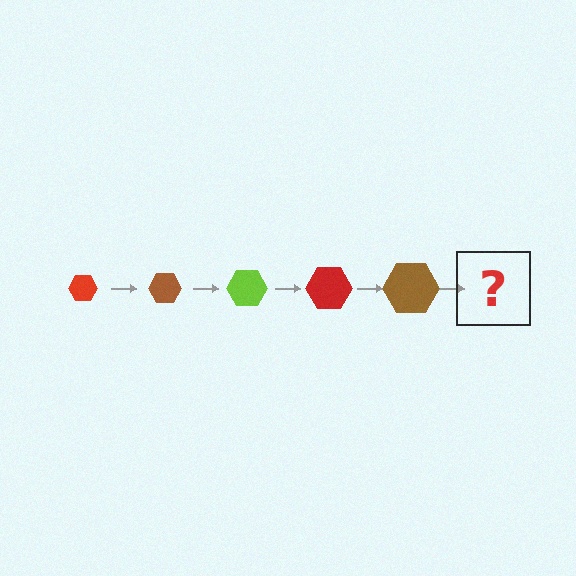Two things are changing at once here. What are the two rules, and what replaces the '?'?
The two rules are that the hexagon grows larger each step and the color cycles through red, brown, and lime. The '?' should be a lime hexagon, larger than the previous one.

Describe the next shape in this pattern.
It should be a lime hexagon, larger than the previous one.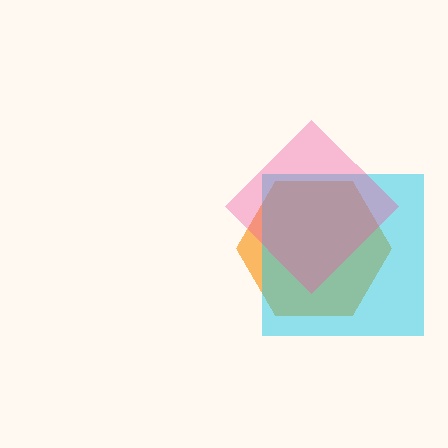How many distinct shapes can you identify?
There are 3 distinct shapes: an orange hexagon, a cyan square, a pink diamond.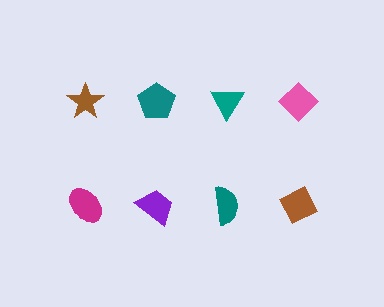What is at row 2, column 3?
A teal semicircle.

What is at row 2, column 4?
A brown diamond.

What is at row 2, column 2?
A purple trapezoid.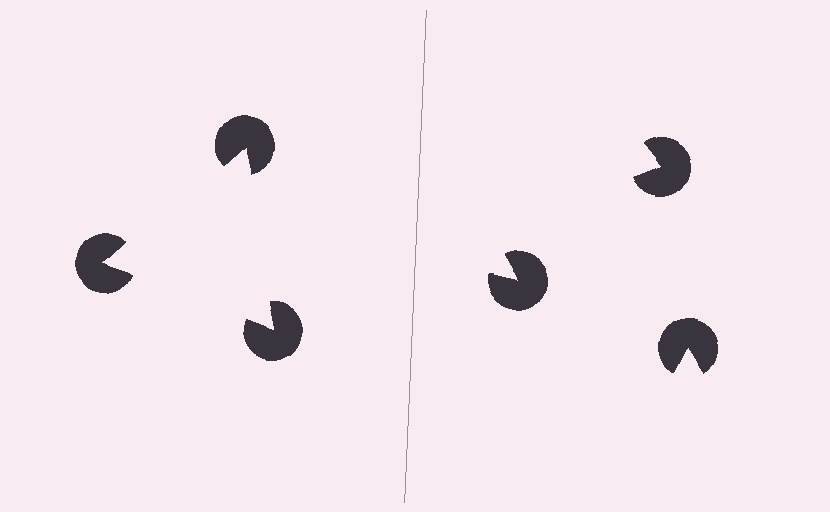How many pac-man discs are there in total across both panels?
6 — 3 on each side.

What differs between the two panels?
The pac-man discs are positioned identically on both sides; only the wedge orientations differ. On the left they align to a triangle; on the right they are misaligned.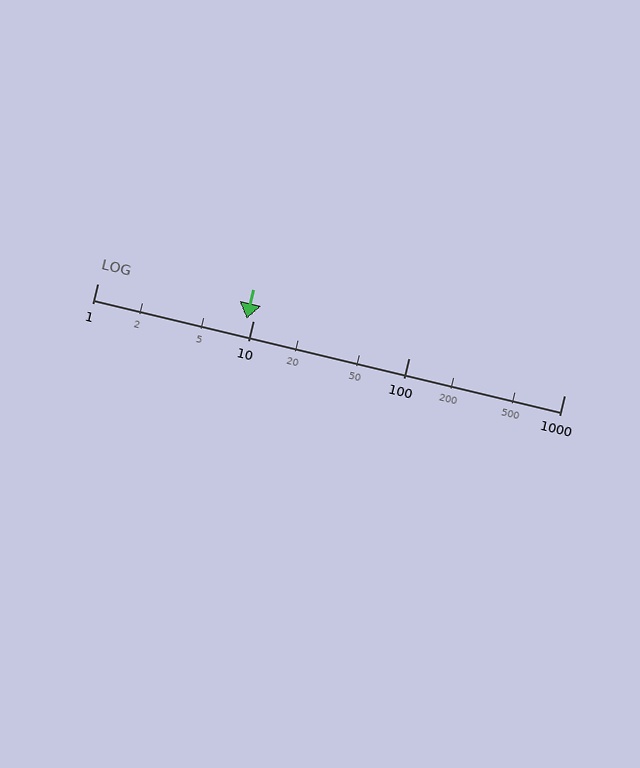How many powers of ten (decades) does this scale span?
The scale spans 3 decades, from 1 to 1000.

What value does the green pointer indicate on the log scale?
The pointer indicates approximately 9.1.